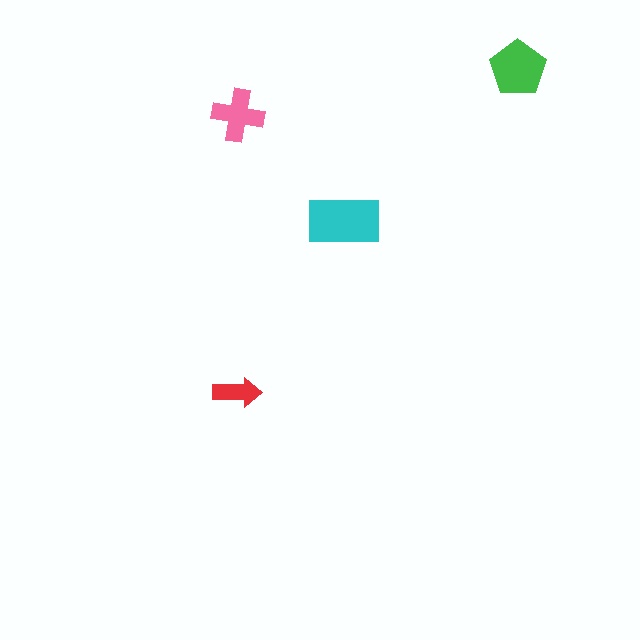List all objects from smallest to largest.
The red arrow, the pink cross, the green pentagon, the cyan rectangle.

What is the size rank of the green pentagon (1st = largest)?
2nd.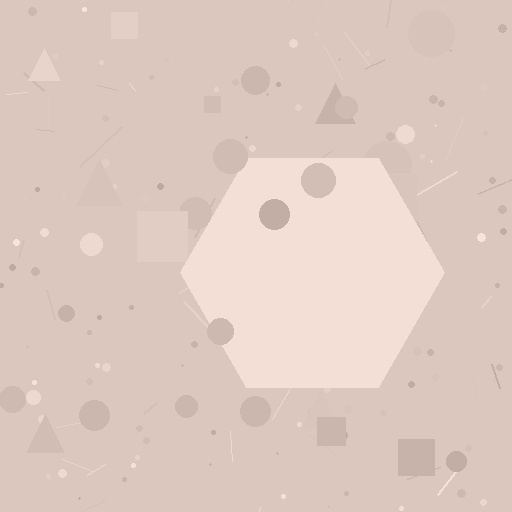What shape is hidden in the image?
A hexagon is hidden in the image.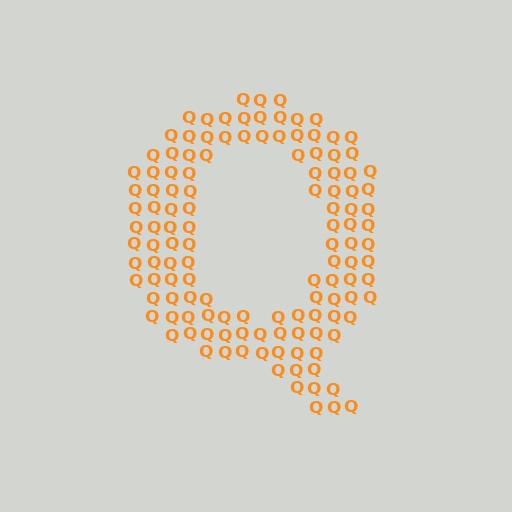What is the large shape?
The large shape is the letter Q.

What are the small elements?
The small elements are letter Q's.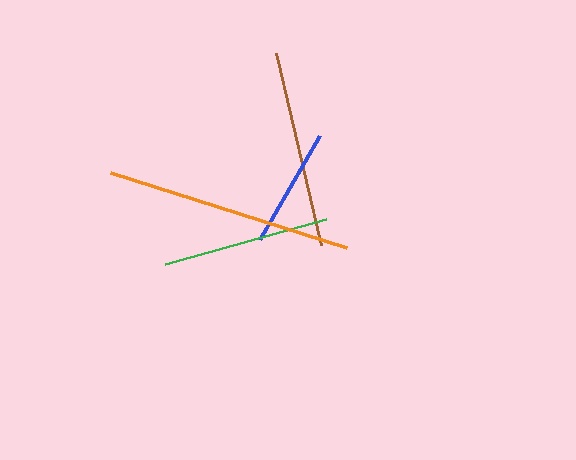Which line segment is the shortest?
The blue line is the shortest at approximately 120 pixels.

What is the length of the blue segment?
The blue segment is approximately 120 pixels long.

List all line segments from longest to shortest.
From longest to shortest: orange, brown, green, blue.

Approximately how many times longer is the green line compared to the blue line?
The green line is approximately 1.4 times the length of the blue line.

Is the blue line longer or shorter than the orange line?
The orange line is longer than the blue line.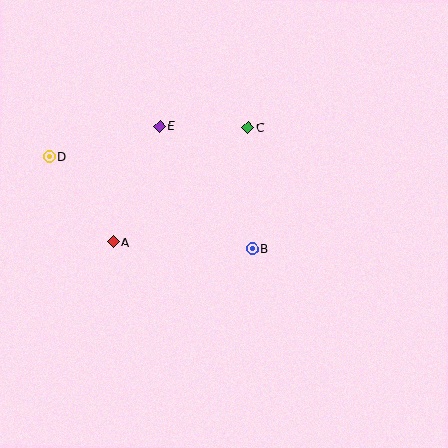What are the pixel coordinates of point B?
Point B is at (252, 249).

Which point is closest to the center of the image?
Point B at (252, 249) is closest to the center.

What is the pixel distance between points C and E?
The distance between C and E is 88 pixels.